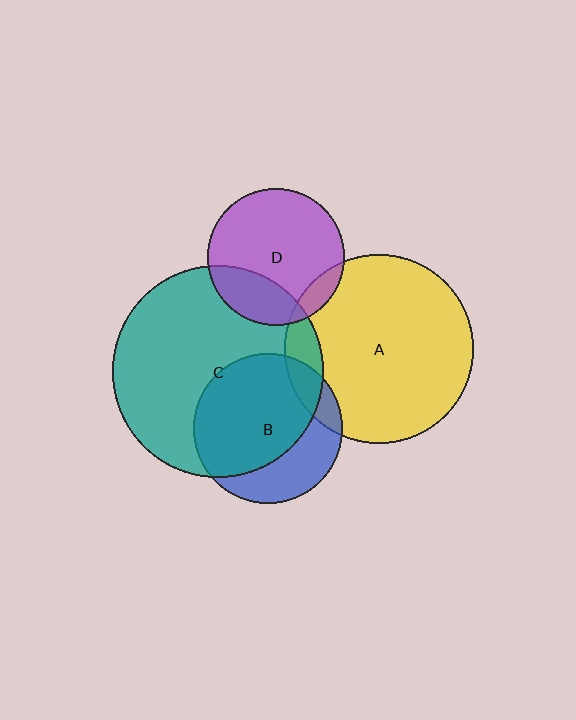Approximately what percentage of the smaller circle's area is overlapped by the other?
Approximately 65%.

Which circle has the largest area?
Circle C (teal).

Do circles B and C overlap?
Yes.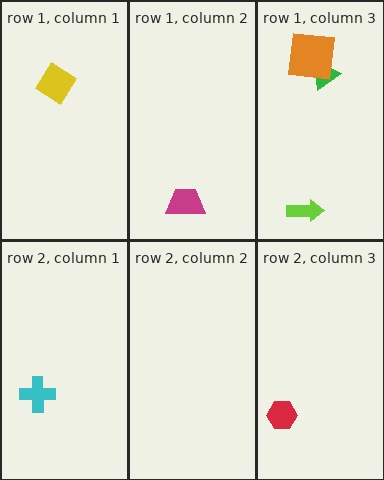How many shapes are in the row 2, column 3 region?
1.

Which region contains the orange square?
The row 1, column 3 region.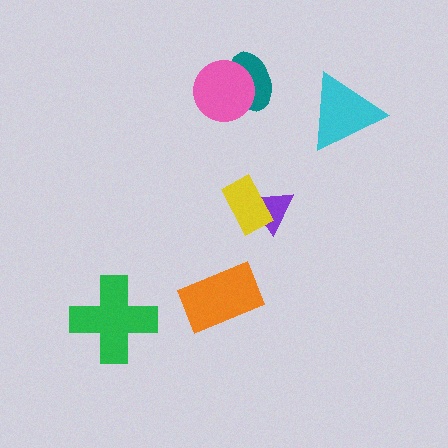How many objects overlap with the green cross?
0 objects overlap with the green cross.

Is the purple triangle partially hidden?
Yes, it is partially covered by another shape.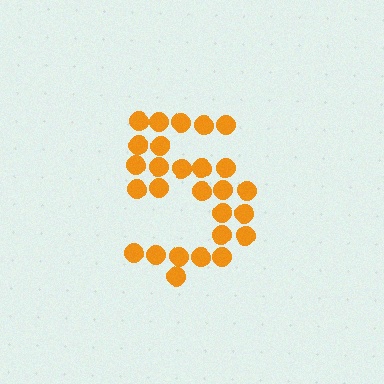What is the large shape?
The large shape is the digit 5.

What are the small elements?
The small elements are circles.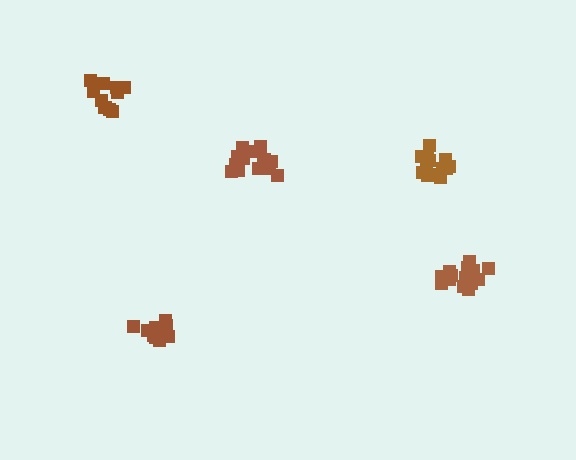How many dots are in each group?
Group 1: 15 dots, Group 2: 11 dots, Group 3: 13 dots, Group 4: 11 dots, Group 5: 16 dots (66 total).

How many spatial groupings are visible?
There are 5 spatial groupings.